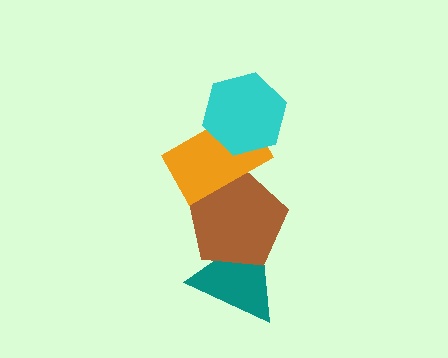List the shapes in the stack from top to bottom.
From top to bottom: the cyan hexagon, the orange rectangle, the brown pentagon, the teal triangle.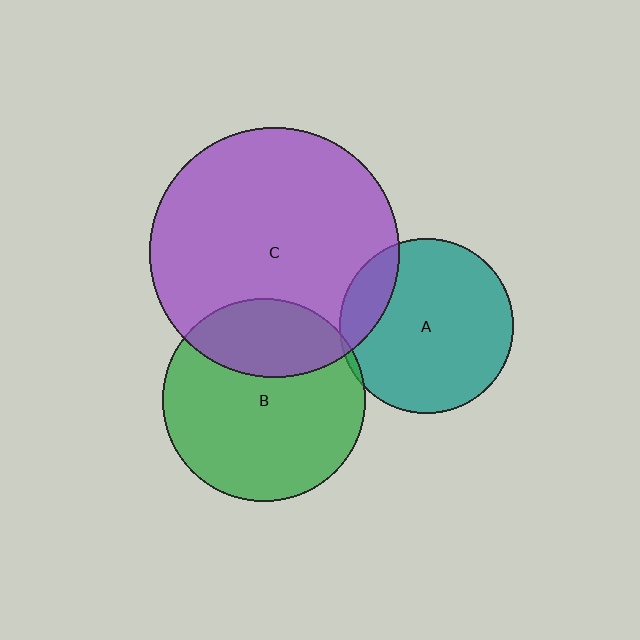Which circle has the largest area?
Circle C (purple).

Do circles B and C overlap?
Yes.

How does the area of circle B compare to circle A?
Approximately 1.3 times.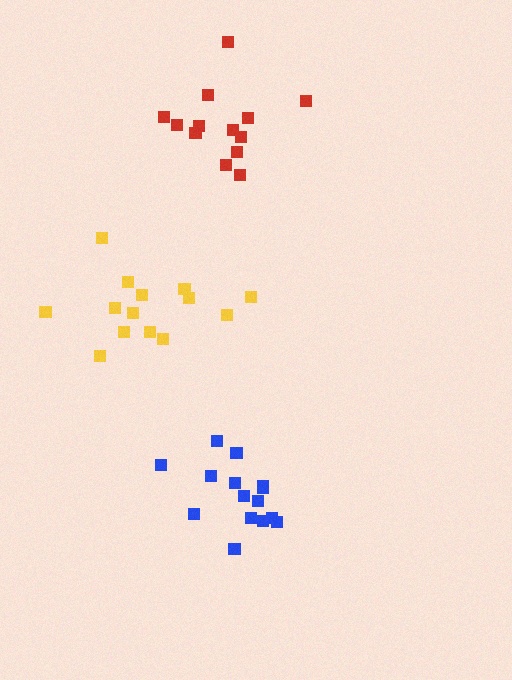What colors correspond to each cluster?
The clusters are colored: yellow, red, blue.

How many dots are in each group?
Group 1: 14 dots, Group 2: 13 dots, Group 3: 15 dots (42 total).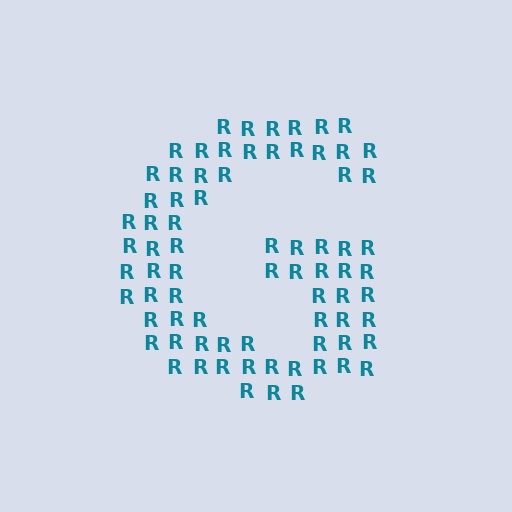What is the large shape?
The large shape is the letter G.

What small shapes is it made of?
It is made of small letter R's.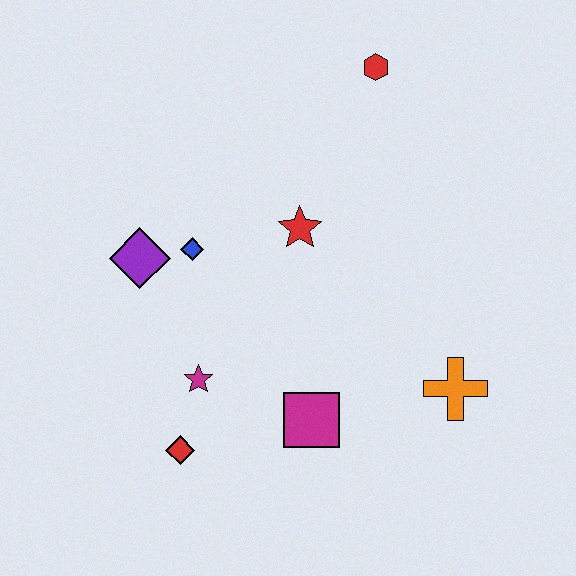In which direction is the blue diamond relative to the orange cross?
The blue diamond is to the left of the orange cross.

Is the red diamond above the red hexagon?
No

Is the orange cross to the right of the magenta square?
Yes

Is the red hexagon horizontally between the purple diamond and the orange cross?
Yes